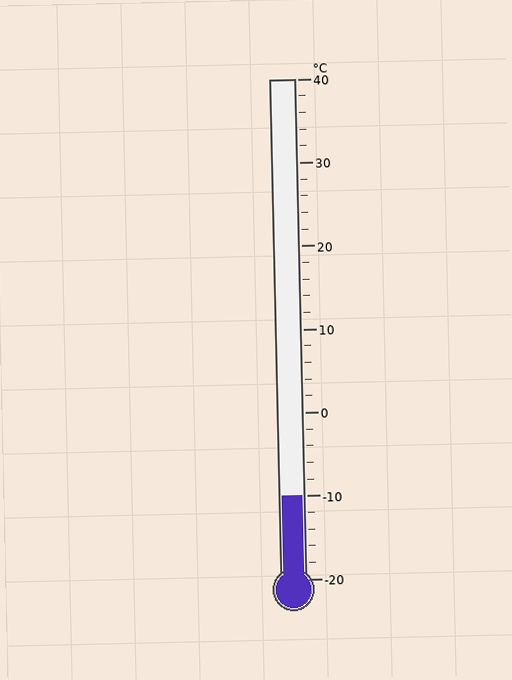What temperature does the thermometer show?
The thermometer shows approximately -10°C.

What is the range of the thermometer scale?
The thermometer scale ranges from -20°C to 40°C.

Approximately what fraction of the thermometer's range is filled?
The thermometer is filled to approximately 15% of its range.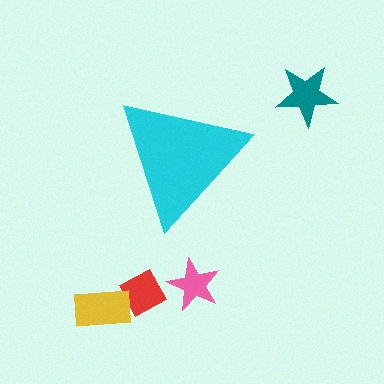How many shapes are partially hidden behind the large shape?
0 shapes are partially hidden.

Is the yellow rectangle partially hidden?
No, the yellow rectangle is fully visible.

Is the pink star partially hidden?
No, the pink star is fully visible.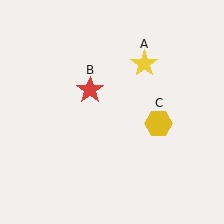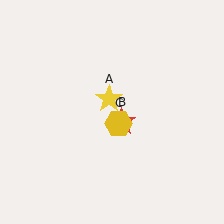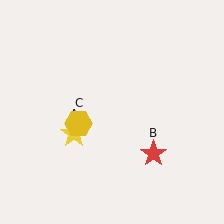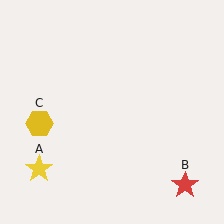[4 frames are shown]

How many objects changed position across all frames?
3 objects changed position: yellow star (object A), red star (object B), yellow hexagon (object C).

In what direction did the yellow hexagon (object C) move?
The yellow hexagon (object C) moved left.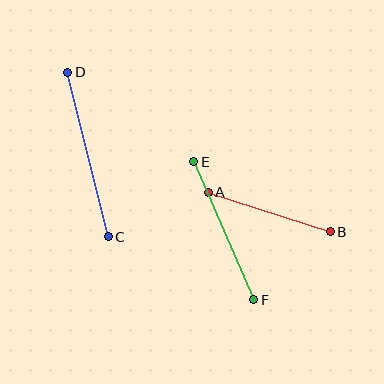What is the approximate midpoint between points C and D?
The midpoint is at approximately (88, 154) pixels.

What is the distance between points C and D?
The distance is approximately 169 pixels.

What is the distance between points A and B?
The distance is approximately 129 pixels.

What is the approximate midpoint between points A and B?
The midpoint is at approximately (269, 212) pixels.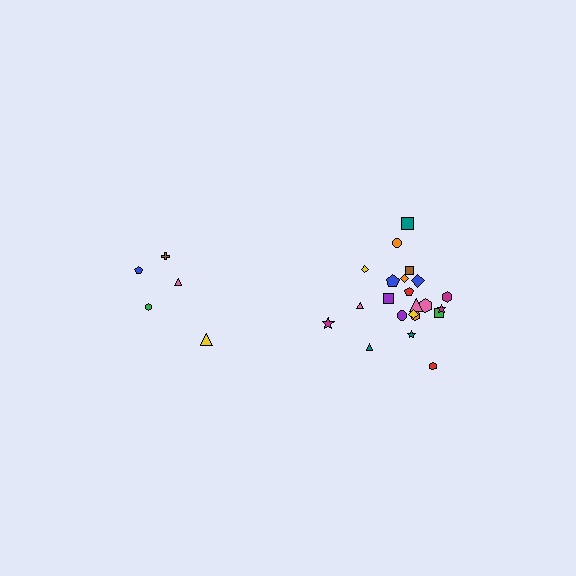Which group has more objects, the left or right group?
The right group.